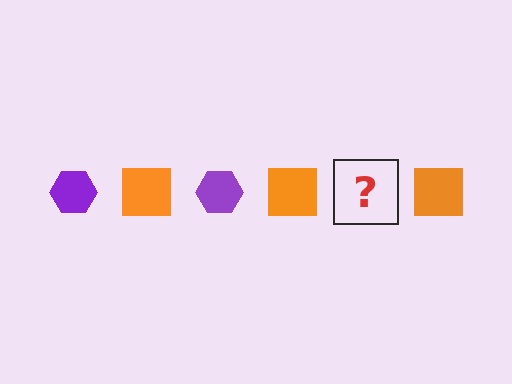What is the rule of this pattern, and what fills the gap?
The rule is that the pattern alternates between purple hexagon and orange square. The gap should be filled with a purple hexagon.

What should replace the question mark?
The question mark should be replaced with a purple hexagon.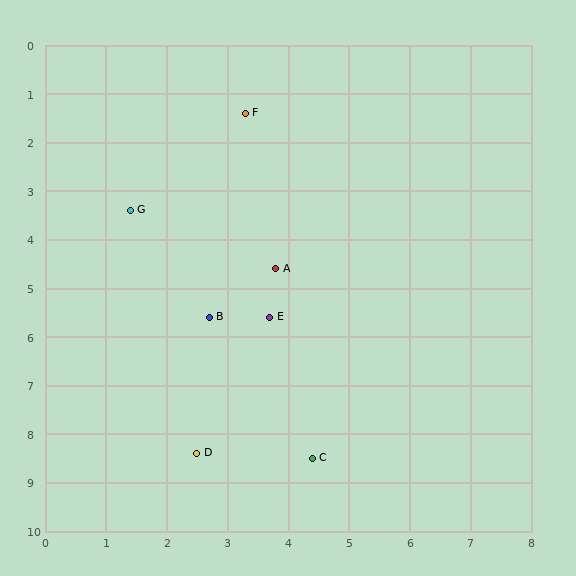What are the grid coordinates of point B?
Point B is at approximately (2.7, 5.6).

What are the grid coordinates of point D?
Point D is at approximately (2.5, 8.4).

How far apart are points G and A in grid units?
Points G and A are about 2.7 grid units apart.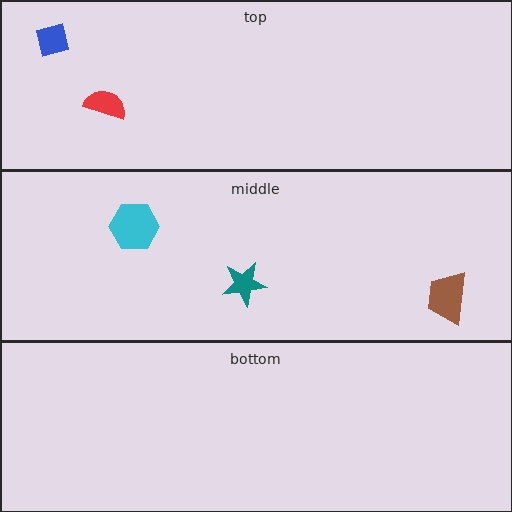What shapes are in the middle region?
The cyan hexagon, the brown trapezoid, the teal star.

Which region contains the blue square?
The top region.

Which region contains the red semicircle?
The top region.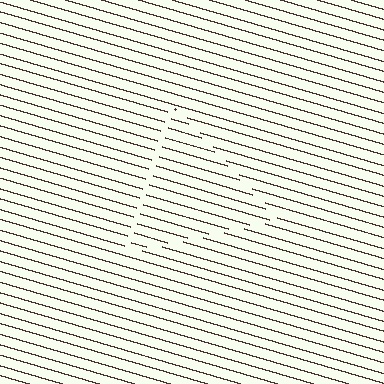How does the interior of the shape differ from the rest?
The interior of the shape contains the same grating, shifted by half a period — the contour is defined by the phase discontinuity where line-ends from the inner and outer gratings abut.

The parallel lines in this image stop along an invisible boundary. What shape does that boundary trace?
An illusory triangle. The interior of the shape contains the same grating, shifted by half a period — the contour is defined by the phase discontinuity where line-ends from the inner and outer gratings abut.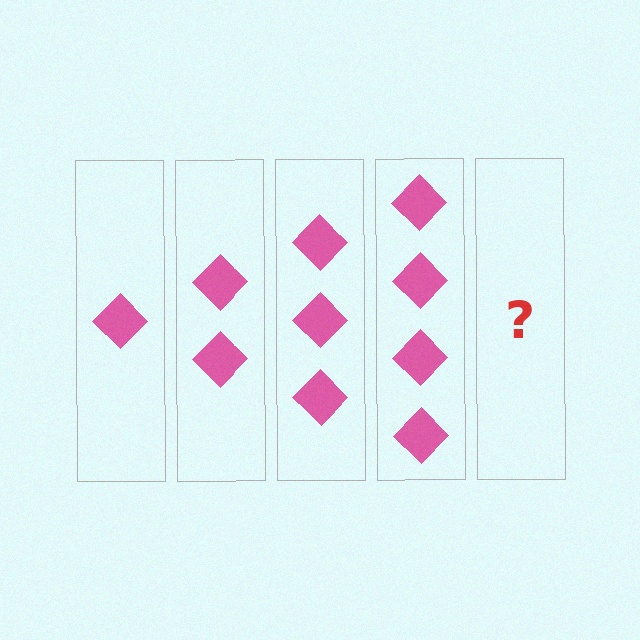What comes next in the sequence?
The next element should be 5 diamonds.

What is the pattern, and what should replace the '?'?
The pattern is that each step adds one more diamond. The '?' should be 5 diamonds.